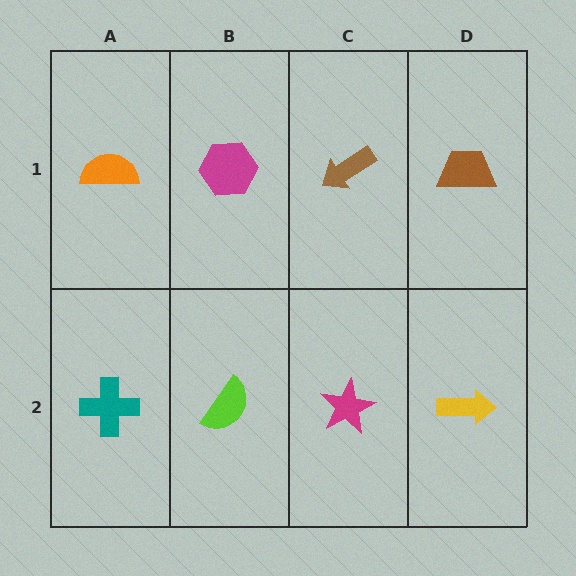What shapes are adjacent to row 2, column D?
A brown trapezoid (row 1, column D), a magenta star (row 2, column C).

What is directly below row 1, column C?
A magenta star.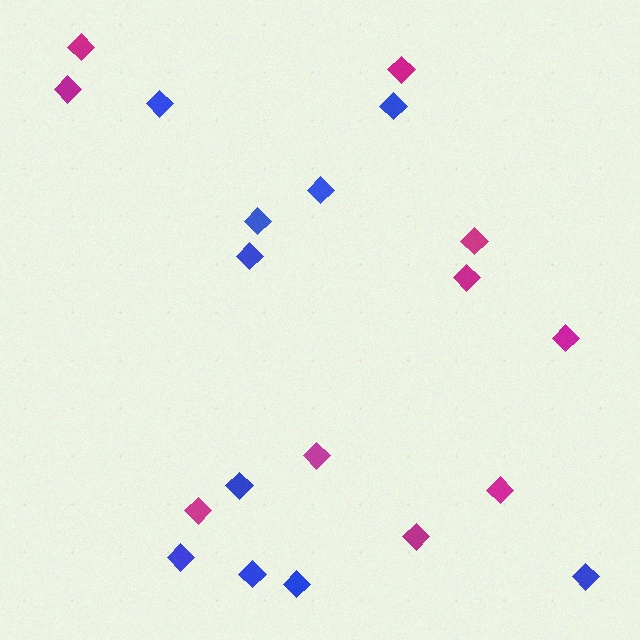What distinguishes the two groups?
There are 2 groups: one group of magenta diamonds (10) and one group of blue diamonds (10).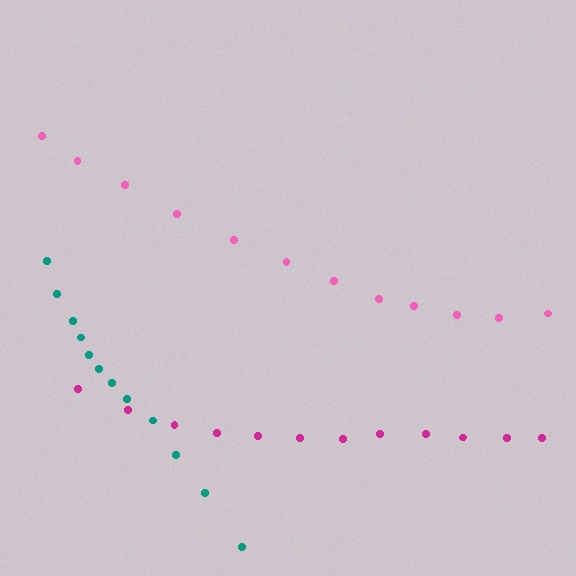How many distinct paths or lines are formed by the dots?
There are 3 distinct paths.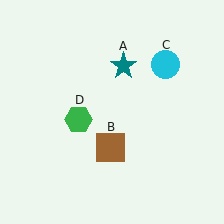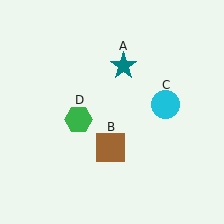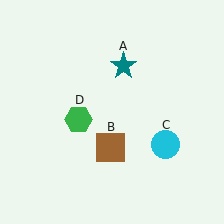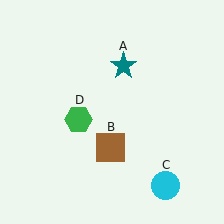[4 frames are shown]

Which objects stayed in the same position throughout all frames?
Teal star (object A) and brown square (object B) and green hexagon (object D) remained stationary.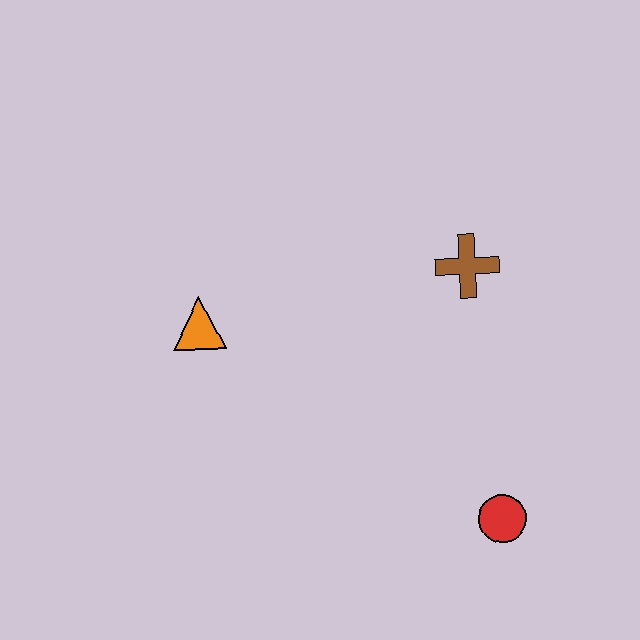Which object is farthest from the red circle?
The orange triangle is farthest from the red circle.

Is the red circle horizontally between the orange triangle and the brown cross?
No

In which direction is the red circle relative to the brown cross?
The red circle is below the brown cross.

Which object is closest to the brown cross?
The red circle is closest to the brown cross.